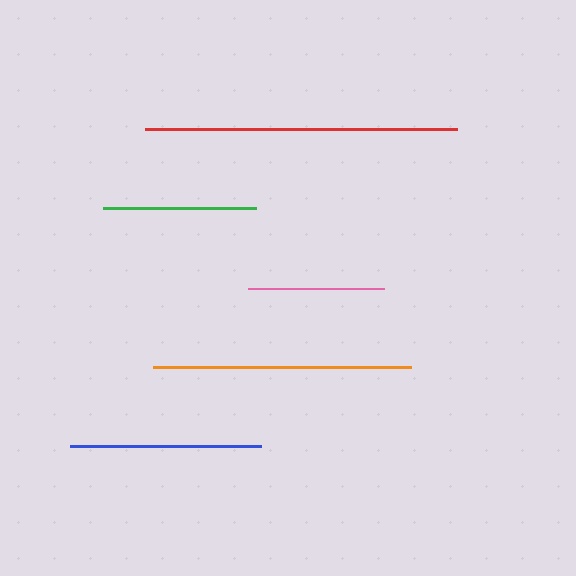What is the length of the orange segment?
The orange segment is approximately 258 pixels long.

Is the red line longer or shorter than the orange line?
The red line is longer than the orange line.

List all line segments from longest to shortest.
From longest to shortest: red, orange, blue, green, pink.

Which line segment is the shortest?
The pink line is the shortest at approximately 136 pixels.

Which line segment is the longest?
The red line is the longest at approximately 311 pixels.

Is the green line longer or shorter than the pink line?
The green line is longer than the pink line.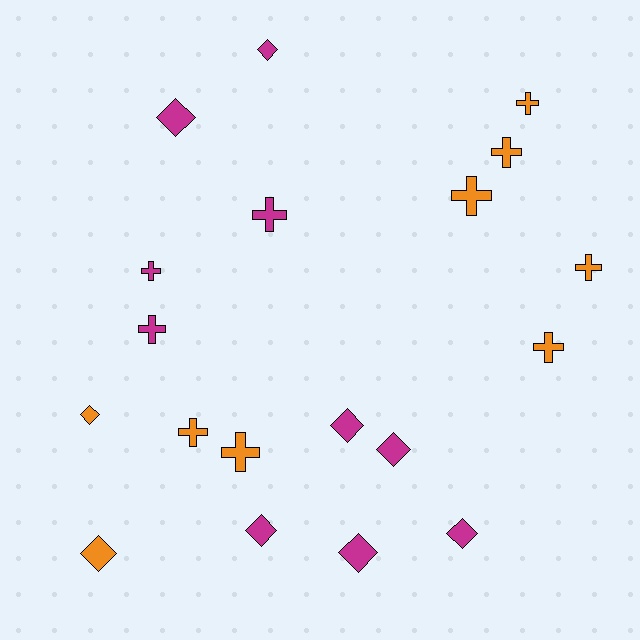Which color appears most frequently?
Magenta, with 10 objects.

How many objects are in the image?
There are 19 objects.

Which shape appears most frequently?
Cross, with 10 objects.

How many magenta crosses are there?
There are 3 magenta crosses.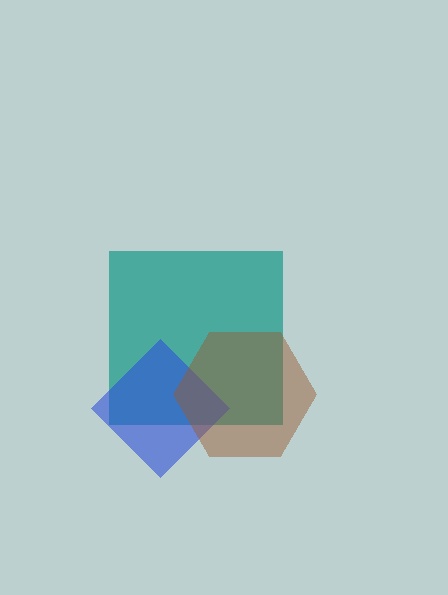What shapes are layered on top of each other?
The layered shapes are: a teal square, a blue diamond, a brown hexagon.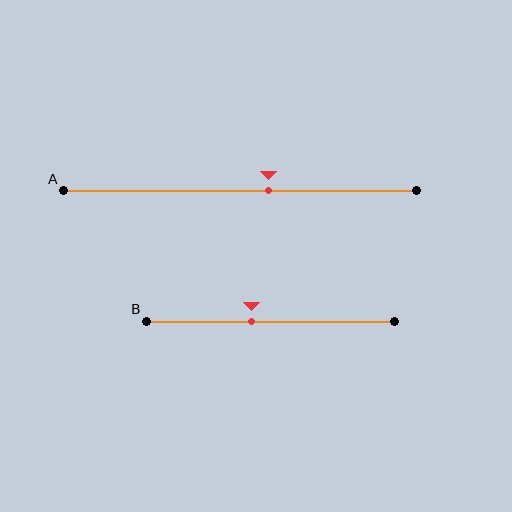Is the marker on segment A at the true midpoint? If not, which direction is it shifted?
No, the marker on segment A is shifted to the right by about 8% of the segment length.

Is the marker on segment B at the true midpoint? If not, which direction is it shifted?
No, the marker on segment B is shifted to the left by about 8% of the segment length.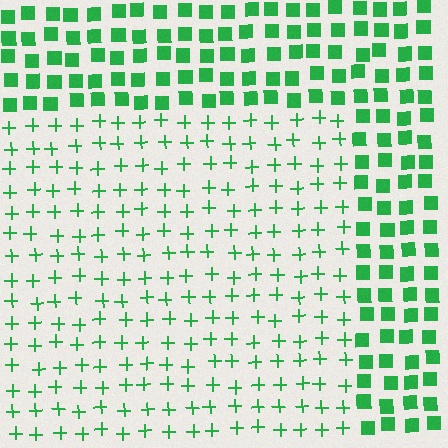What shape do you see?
I see a rectangle.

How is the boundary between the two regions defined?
The boundary is defined by a change in element shape: plus signs inside vs. squares outside. All elements share the same color and spacing.